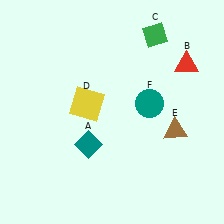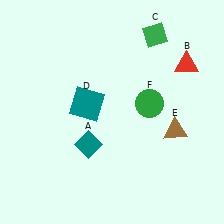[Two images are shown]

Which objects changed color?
D changed from yellow to teal. F changed from teal to green.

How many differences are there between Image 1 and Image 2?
There are 2 differences between the two images.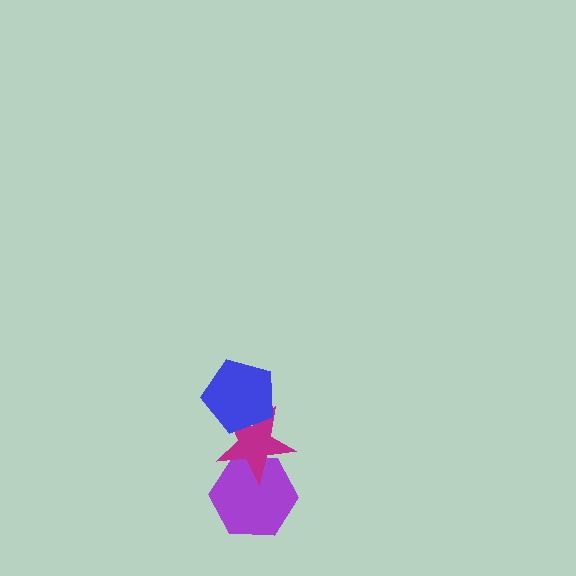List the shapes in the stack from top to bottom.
From top to bottom: the blue pentagon, the magenta star, the purple hexagon.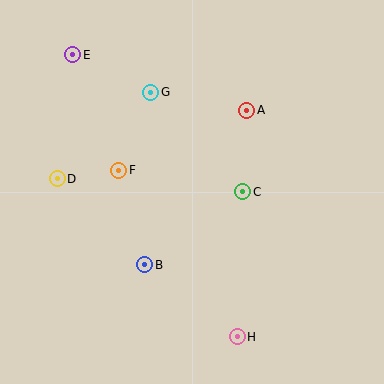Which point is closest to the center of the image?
Point C at (243, 192) is closest to the center.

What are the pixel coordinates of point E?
Point E is at (73, 55).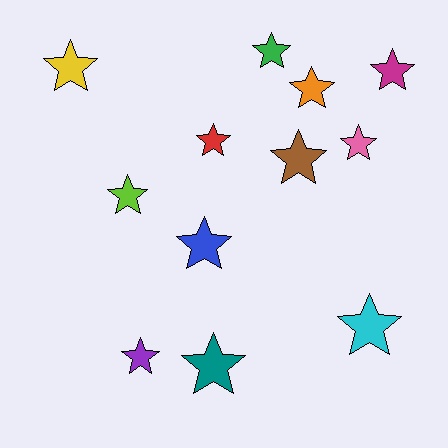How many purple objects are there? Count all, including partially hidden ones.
There is 1 purple object.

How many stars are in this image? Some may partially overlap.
There are 12 stars.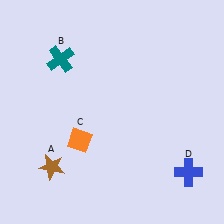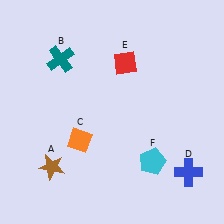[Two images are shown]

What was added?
A red diamond (E), a cyan pentagon (F) were added in Image 2.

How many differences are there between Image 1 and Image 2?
There are 2 differences between the two images.